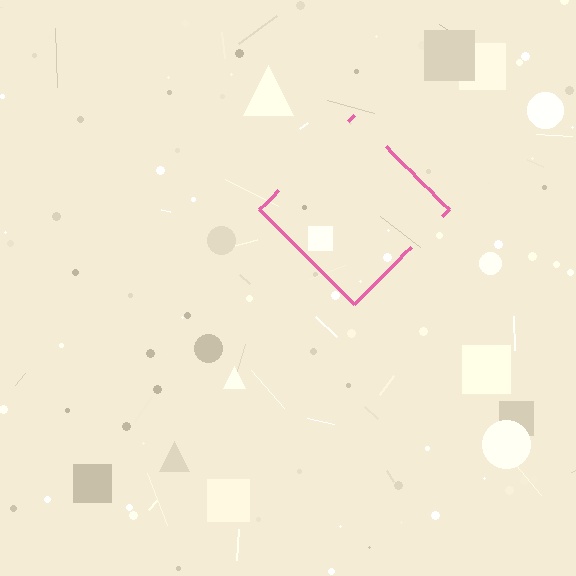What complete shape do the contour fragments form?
The contour fragments form a diamond.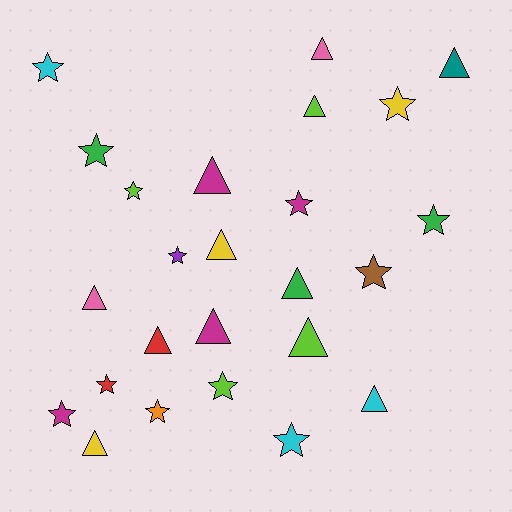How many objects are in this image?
There are 25 objects.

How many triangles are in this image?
There are 12 triangles.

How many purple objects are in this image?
There is 1 purple object.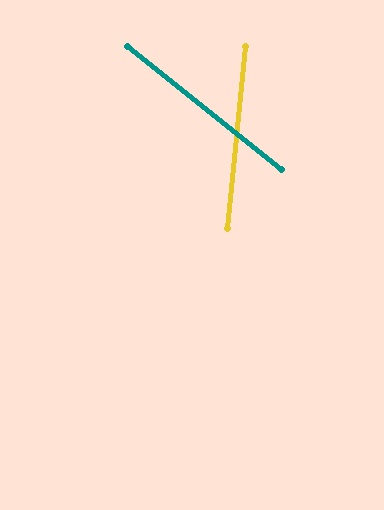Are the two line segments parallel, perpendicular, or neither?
Neither parallel nor perpendicular — they differ by about 57°.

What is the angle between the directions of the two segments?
Approximately 57 degrees.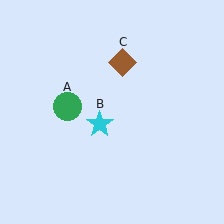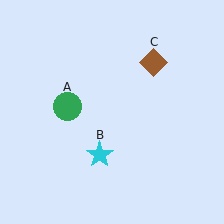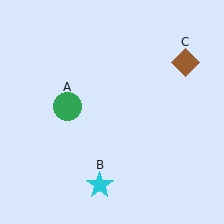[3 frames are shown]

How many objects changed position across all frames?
2 objects changed position: cyan star (object B), brown diamond (object C).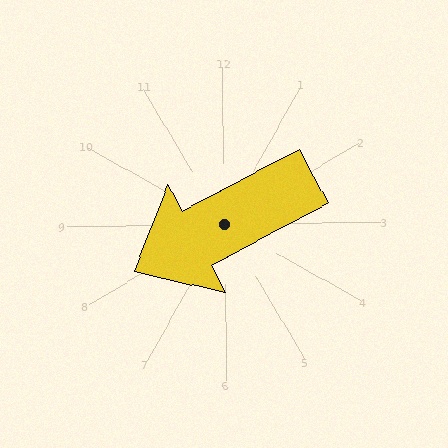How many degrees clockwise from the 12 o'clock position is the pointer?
Approximately 243 degrees.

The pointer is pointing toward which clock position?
Roughly 8 o'clock.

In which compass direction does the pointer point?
Southwest.